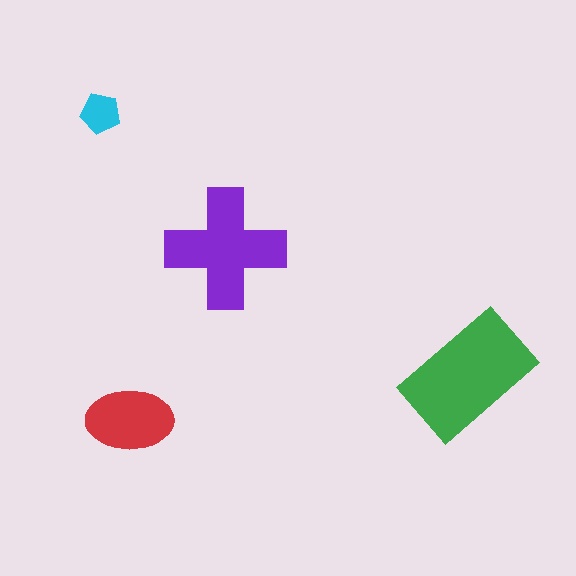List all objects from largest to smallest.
The green rectangle, the purple cross, the red ellipse, the cyan pentagon.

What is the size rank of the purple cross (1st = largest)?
2nd.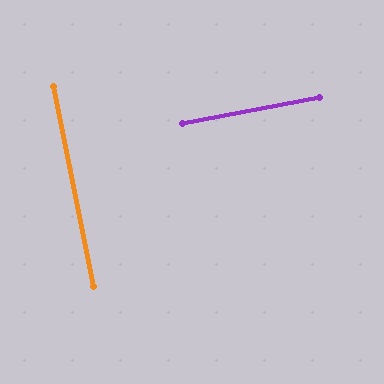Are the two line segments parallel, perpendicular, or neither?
Perpendicular — they meet at approximately 89°.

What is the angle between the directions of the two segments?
Approximately 89 degrees.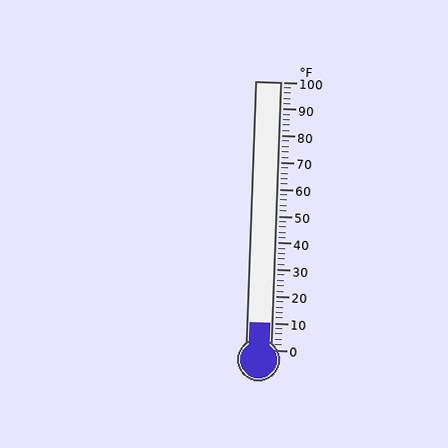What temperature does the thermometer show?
The thermometer shows approximately 10°F.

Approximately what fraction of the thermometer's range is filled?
The thermometer is filled to approximately 10% of its range.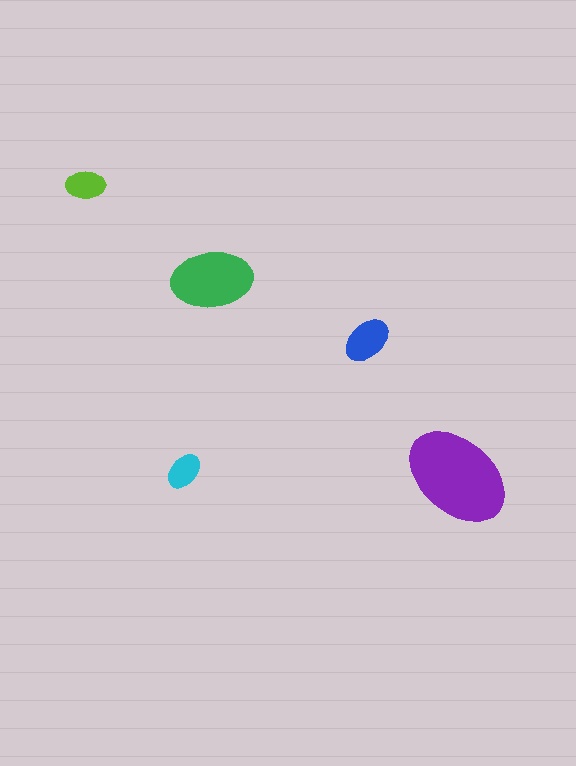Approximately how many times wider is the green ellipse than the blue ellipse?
About 1.5 times wider.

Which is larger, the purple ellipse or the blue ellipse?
The purple one.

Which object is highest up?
The lime ellipse is topmost.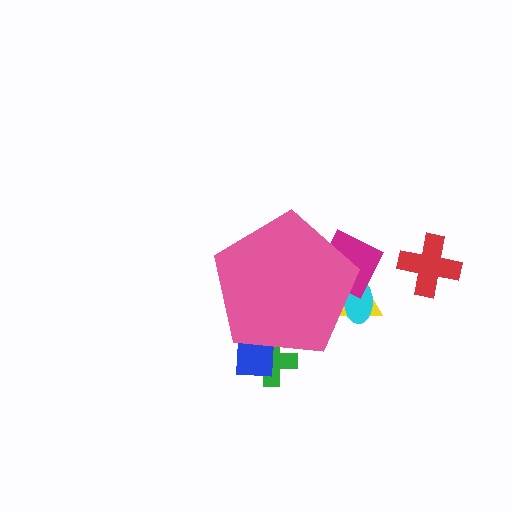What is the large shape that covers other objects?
A pink pentagon.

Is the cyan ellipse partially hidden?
Yes, the cyan ellipse is partially hidden behind the pink pentagon.